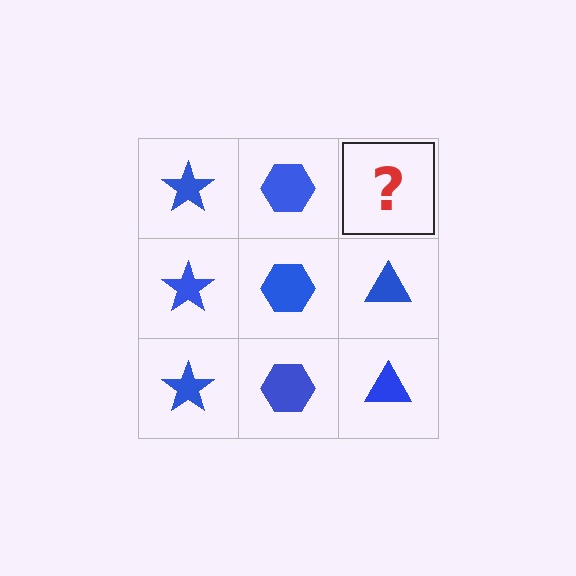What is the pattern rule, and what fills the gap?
The rule is that each column has a consistent shape. The gap should be filled with a blue triangle.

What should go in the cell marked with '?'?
The missing cell should contain a blue triangle.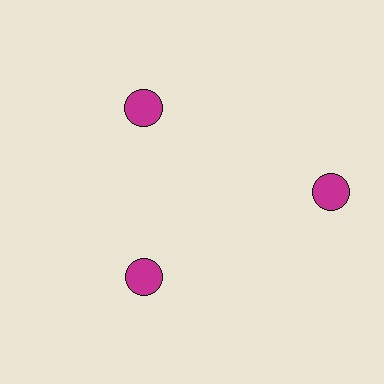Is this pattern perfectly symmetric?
No. The 3 magenta circles are arranged in a ring, but one element near the 3 o'clock position is pushed outward from the center, breaking the 3-fold rotational symmetry.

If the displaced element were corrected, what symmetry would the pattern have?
It would have 3-fold rotational symmetry — the pattern would map onto itself every 120 degrees.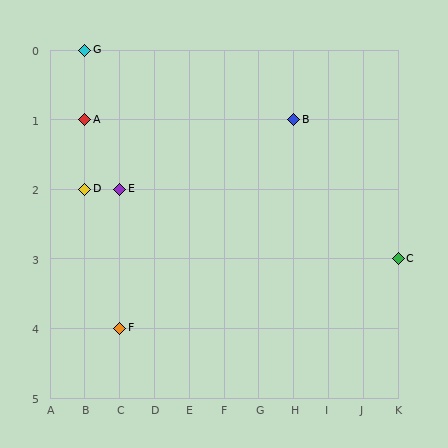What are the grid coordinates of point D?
Point D is at grid coordinates (B, 2).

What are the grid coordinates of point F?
Point F is at grid coordinates (C, 4).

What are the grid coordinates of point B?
Point B is at grid coordinates (H, 1).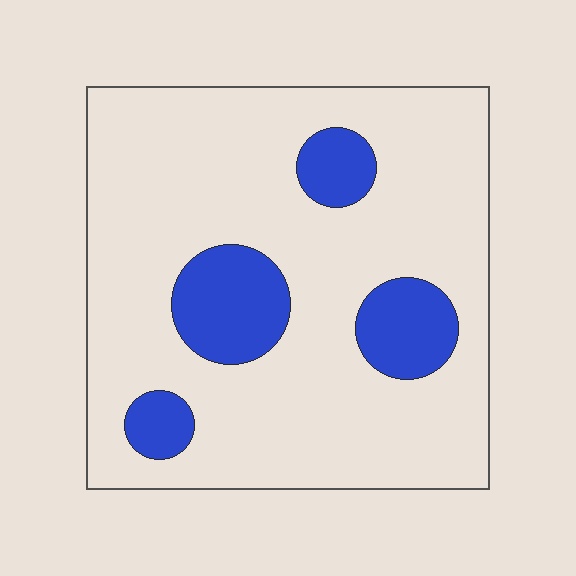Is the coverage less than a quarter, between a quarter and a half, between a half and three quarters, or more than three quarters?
Less than a quarter.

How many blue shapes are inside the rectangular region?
4.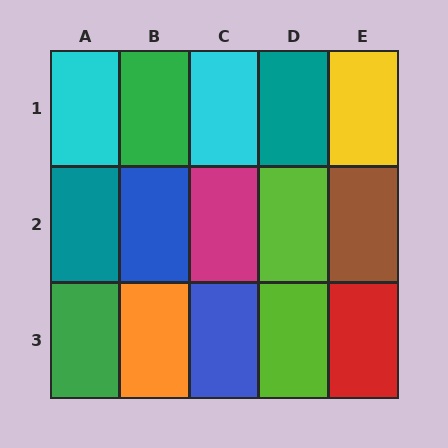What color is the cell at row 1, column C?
Cyan.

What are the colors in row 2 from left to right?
Teal, blue, magenta, lime, brown.